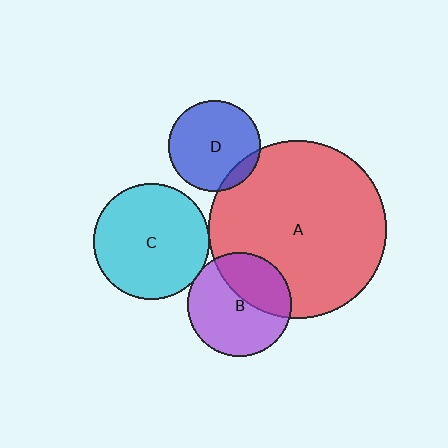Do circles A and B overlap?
Yes.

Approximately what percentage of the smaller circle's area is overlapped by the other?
Approximately 35%.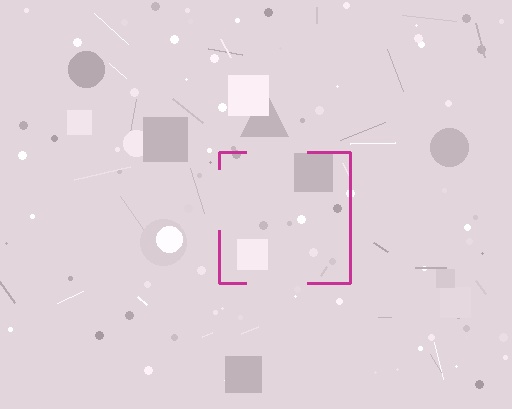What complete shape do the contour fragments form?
The contour fragments form a square.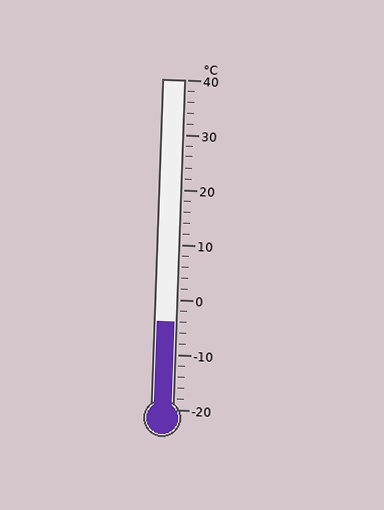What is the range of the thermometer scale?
The thermometer scale ranges from -20°C to 40°C.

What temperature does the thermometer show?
The thermometer shows approximately -4°C.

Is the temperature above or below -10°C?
The temperature is above -10°C.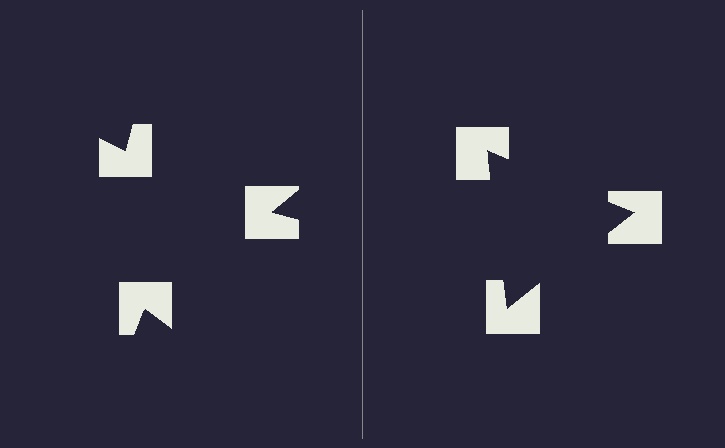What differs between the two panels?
The notched squares are positioned identically on both sides; only the wedge orientations differ. On the right they align to a triangle; on the left they are misaligned.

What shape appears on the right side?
An illusory triangle.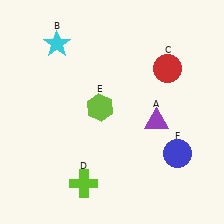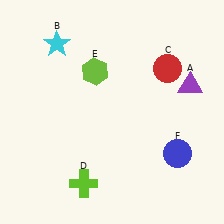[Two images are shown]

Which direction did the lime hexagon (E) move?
The lime hexagon (E) moved up.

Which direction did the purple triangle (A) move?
The purple triangle (A) moved up.